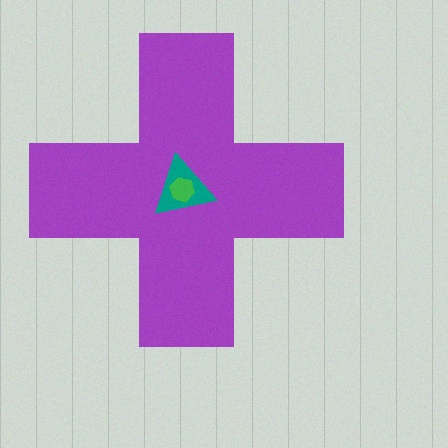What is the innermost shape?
The green hexagon.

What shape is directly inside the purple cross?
The teal triangle.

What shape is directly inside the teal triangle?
The green hexagon.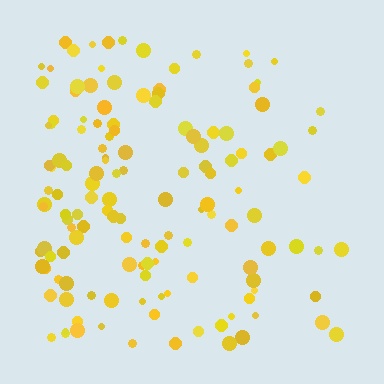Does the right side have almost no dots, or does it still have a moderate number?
Still a moderate number, just noticeably fewer than the left.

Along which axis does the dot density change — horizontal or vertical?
Horizontal.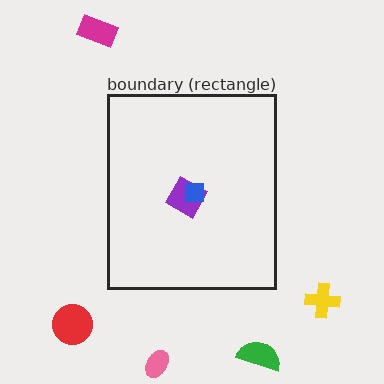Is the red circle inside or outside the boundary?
Outside.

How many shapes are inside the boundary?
2 inside, 5 outside.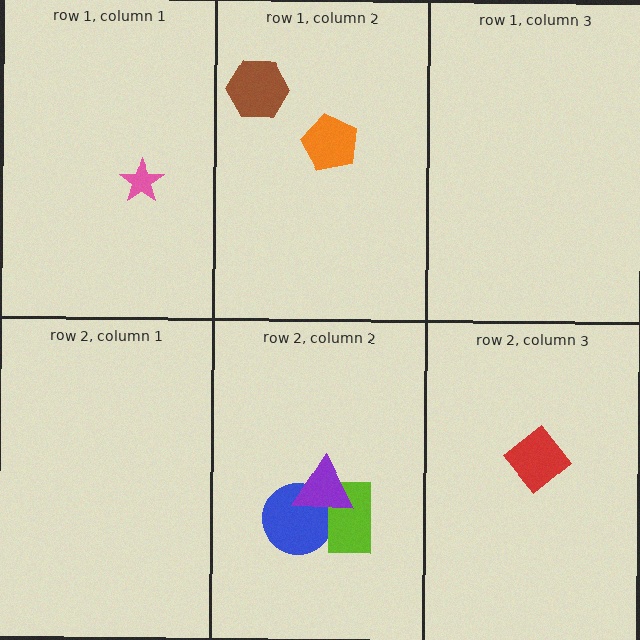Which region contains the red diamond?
The row 2, column 3 region.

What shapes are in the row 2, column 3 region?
The red diamond.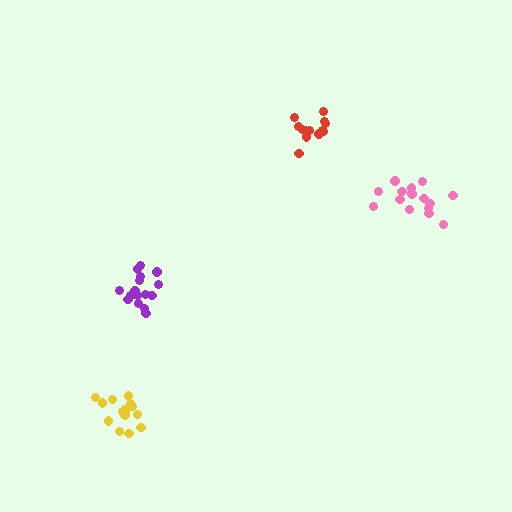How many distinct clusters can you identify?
There are 4 distinct clusters.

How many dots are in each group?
Group 1: 16 dots, Group 2: 13 dots, Group 3: 16 dots, Group 4: 15 dots (60 total).